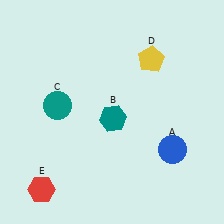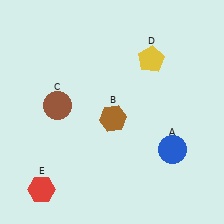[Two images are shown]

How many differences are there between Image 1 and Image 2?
There are 2 differences between the two images.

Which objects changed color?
B changed from teal to brown. C changed from teal to brown.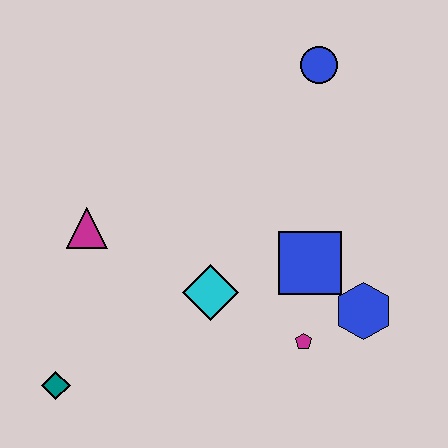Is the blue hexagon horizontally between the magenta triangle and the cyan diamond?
No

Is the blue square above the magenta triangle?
No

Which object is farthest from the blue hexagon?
The teal diamond is farthest from the blue hexagon.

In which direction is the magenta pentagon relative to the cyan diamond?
The magenta pentagon is to the right of the cyan diamond.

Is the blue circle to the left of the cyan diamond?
No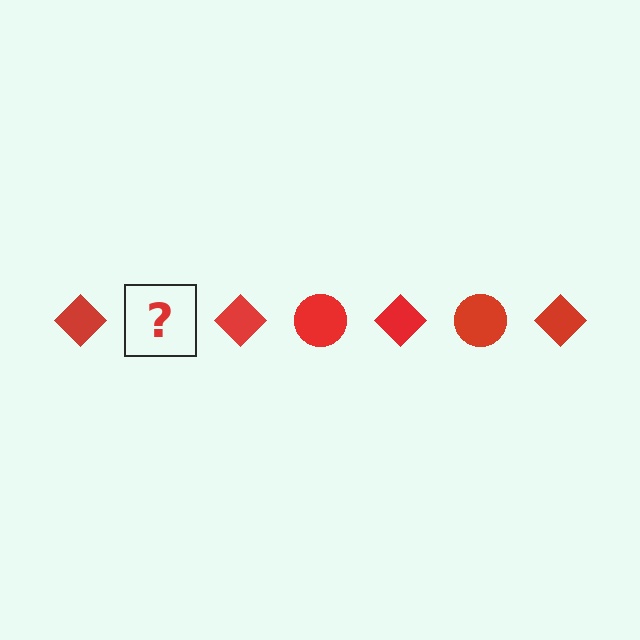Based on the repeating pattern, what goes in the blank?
The blank should be a red circle.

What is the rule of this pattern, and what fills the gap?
The rule is that the pattern cycles through diamond, circle shapes in red. The gap should be filled with a red circle.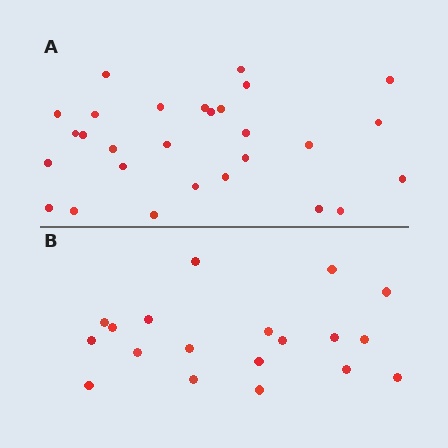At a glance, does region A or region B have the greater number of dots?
Region A (the top region) has more dots.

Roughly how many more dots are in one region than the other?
Region A has roughly 8 or so more dots than region B.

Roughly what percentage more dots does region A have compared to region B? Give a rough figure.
About 45% more.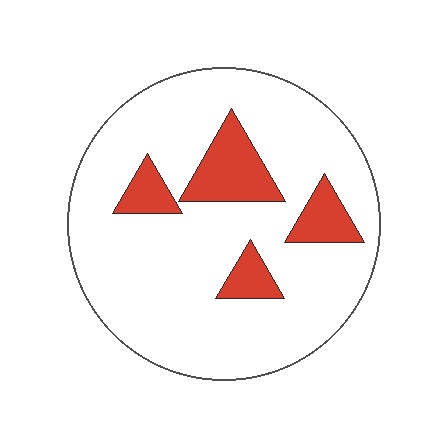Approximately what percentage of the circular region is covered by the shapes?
Approximately 15%.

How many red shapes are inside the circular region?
4.